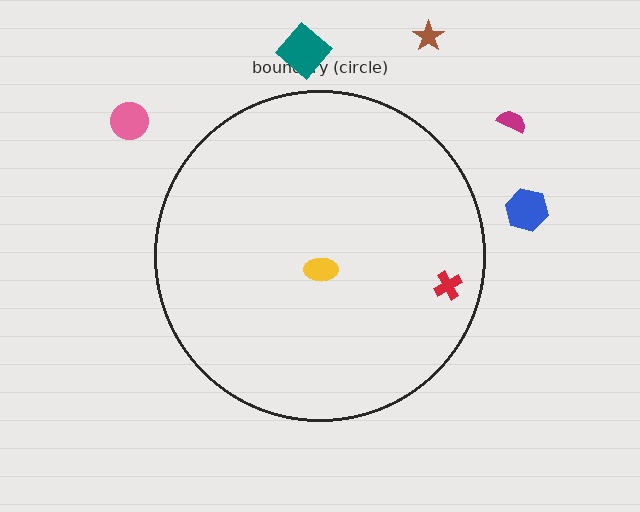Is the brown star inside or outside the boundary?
Outside.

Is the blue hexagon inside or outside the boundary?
Outside.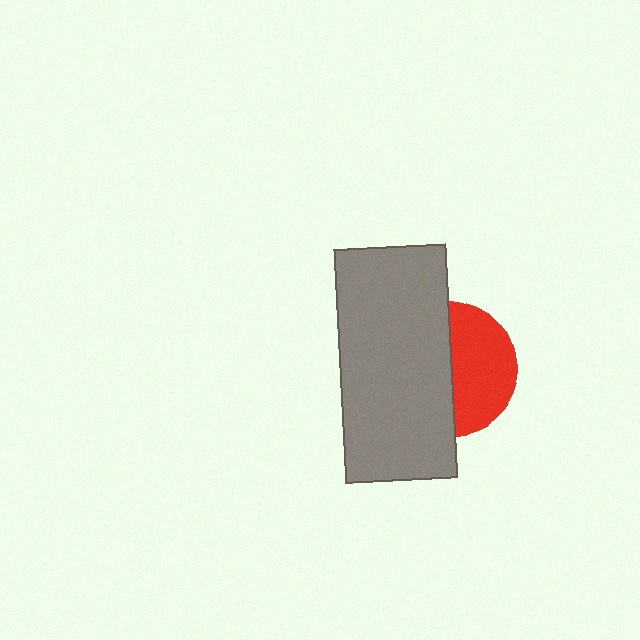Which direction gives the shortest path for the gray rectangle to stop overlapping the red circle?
Moving left gives the shortest separation.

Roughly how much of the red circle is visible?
About half of it is visible (roughly 48%).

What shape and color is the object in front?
The object in front is a gray rectangle.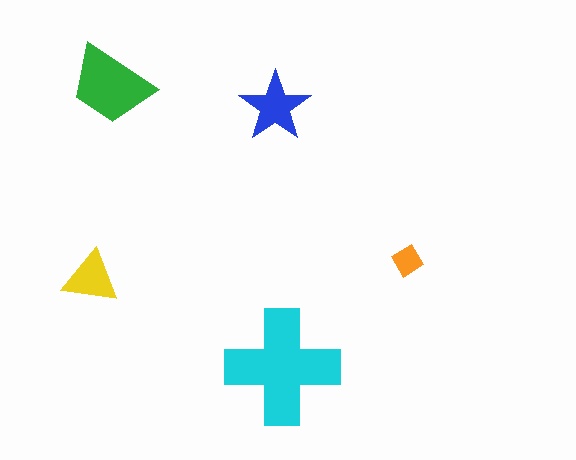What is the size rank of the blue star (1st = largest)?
3rd.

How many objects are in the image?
There are 5 objects in the image.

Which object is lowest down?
The cyan cross is bottommost.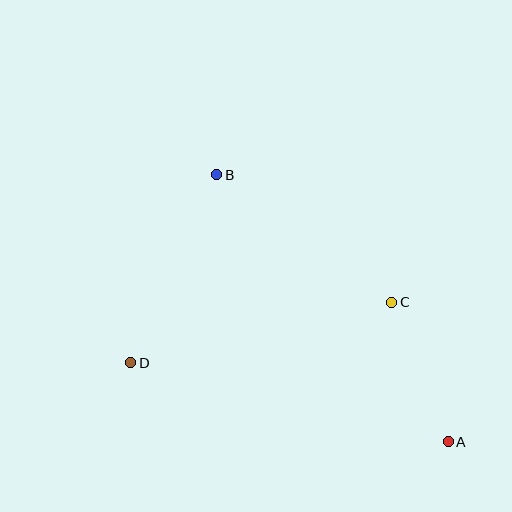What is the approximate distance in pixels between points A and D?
The distance between A and D is approximately 327 pixels.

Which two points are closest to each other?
Points A and C are closest to each other.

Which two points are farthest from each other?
Points A and B are farthest from each other.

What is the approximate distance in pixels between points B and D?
The distance between B and D is approximately 207 pixels.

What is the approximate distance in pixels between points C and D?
The distance between C and D is approximately 268 pixels.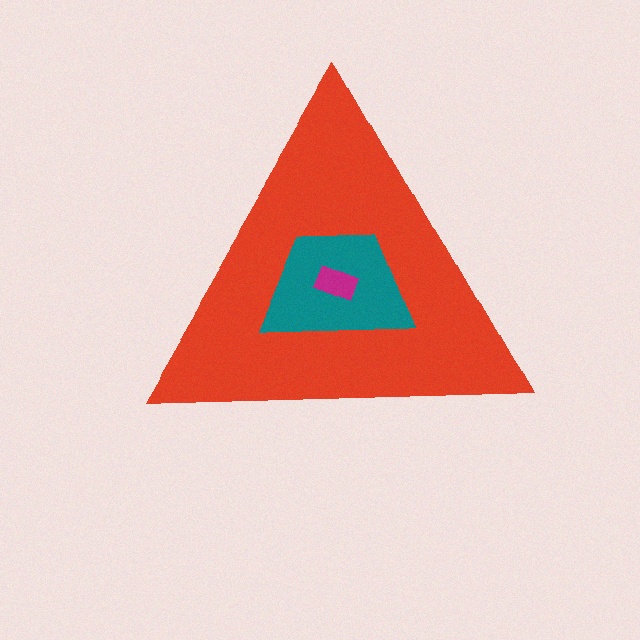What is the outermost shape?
The red triangle.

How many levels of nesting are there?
3.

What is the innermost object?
The magenta rectangle.